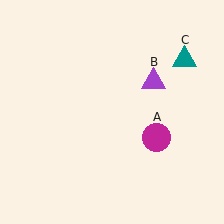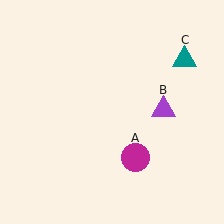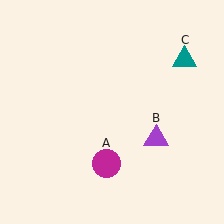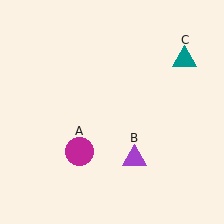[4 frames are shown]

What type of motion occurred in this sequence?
The magenta circle (object A), purple triangle (object B) rotated clockwise around the center of the scene.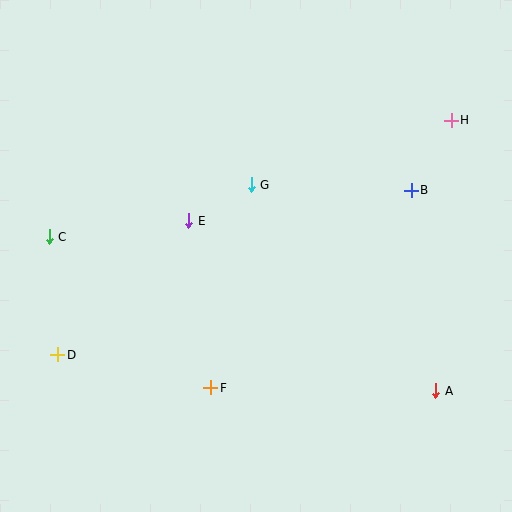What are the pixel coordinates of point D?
Point D is at (58, 355).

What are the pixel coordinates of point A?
Point A is at (436, 391).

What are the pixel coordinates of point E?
Point E is at (189, 221).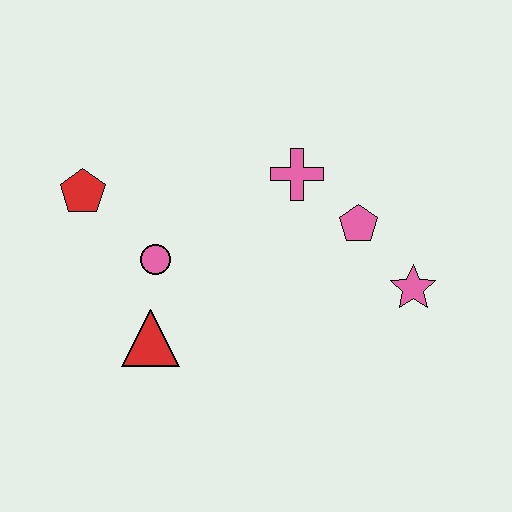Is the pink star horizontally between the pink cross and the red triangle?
No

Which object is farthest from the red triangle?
The pink star is farthest from the red triangle.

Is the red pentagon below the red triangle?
No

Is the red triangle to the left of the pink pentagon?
Yes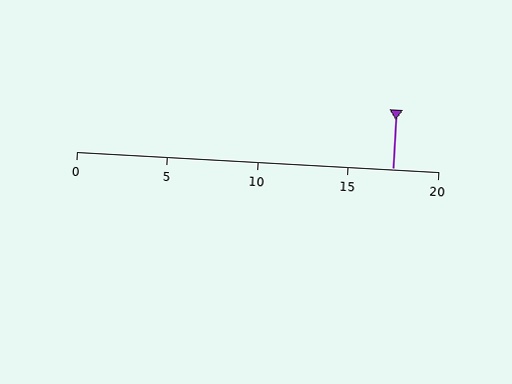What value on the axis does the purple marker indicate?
The marker indicates approximately 17.5.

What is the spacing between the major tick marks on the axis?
The major ticks are spaced 5 apart.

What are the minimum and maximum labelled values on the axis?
The axis runs from 0 to 20.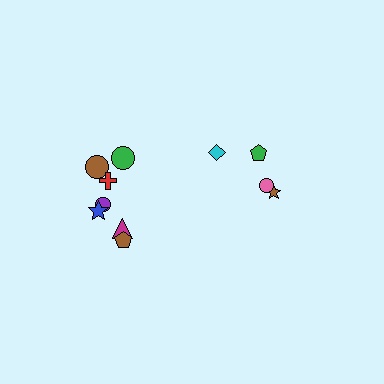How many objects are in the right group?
There are 4 objects.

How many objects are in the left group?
There are 7 objects.